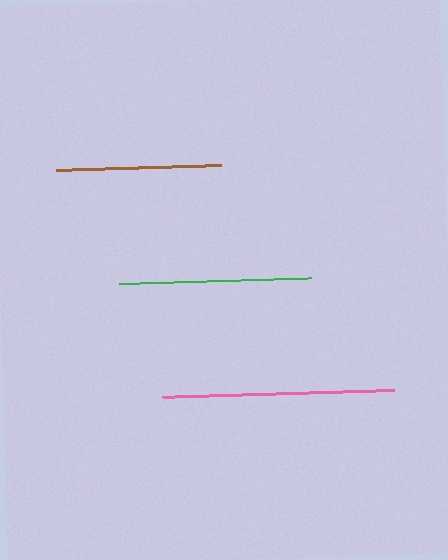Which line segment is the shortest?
The brown line is the shortest at approximately 165 pixels.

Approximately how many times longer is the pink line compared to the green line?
The pink line is approximately 1.2 times the length of the green line.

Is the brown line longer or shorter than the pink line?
The pink line is longer than the brown line.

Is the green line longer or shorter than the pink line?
The pink line is longer than the green line.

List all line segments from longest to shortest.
From longest to shortest: pink, green, brown.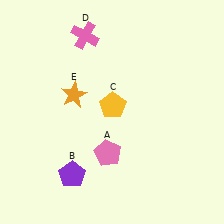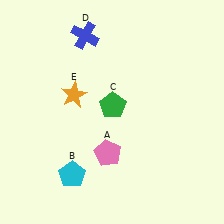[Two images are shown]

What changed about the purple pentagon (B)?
In Image 1, B is purple. In Image 2, it changed to cyan.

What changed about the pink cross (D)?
In Image 1, D is pink. In Image 2, it changed to blue.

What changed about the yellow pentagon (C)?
In Image 1, C is yellow. In Image 2, it changed to green.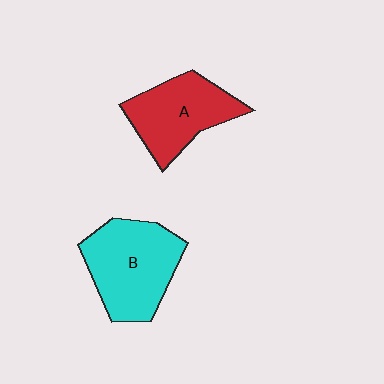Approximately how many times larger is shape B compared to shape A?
Approximately 1.2 times.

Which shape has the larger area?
Shape B (cyan).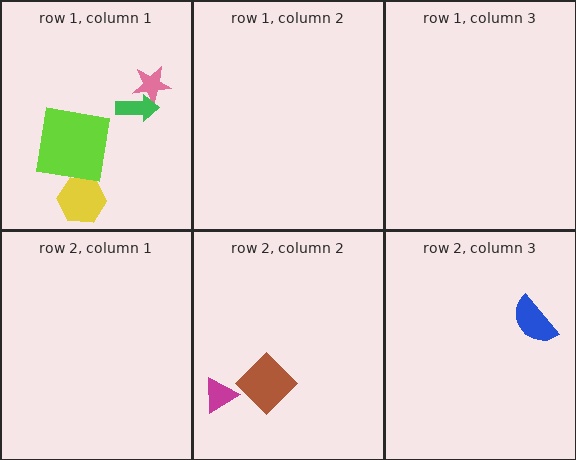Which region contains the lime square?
The row 1, column 1 region.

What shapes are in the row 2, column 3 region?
The blue semicircle.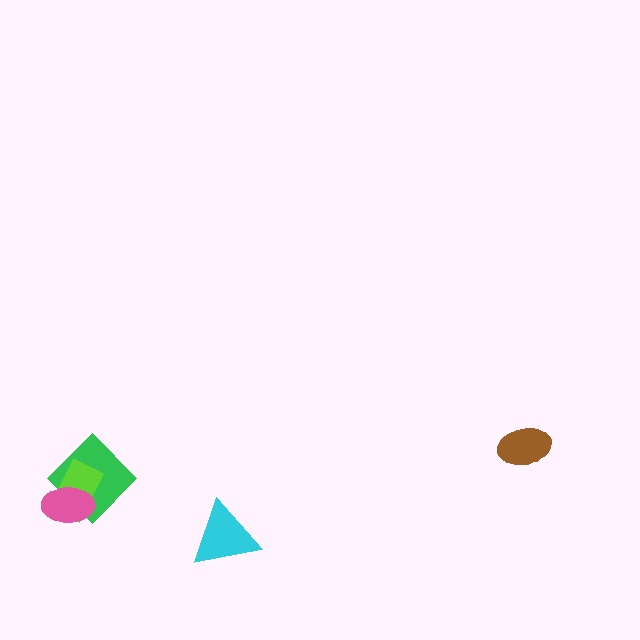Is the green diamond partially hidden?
Yes, it is partially covered by another shape.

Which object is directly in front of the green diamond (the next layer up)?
The lime rectangle is directly in front of the green diamond.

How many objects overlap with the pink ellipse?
2 objects overlap with the pink ellipse.